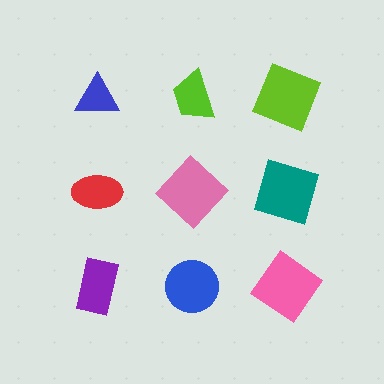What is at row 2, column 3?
A teal square.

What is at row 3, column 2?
A blue circle.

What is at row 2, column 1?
A red ellipse.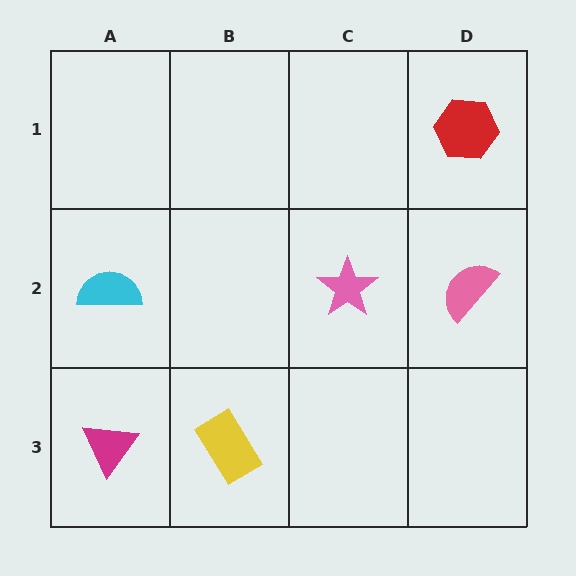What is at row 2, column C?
A pink star.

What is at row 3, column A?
A magenta triangle.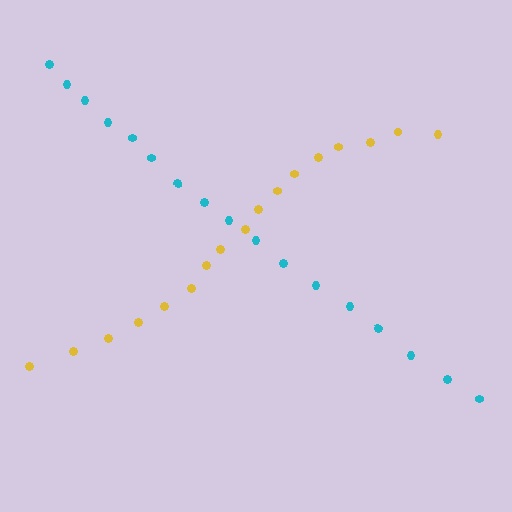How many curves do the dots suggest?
There are 2 distinct paths.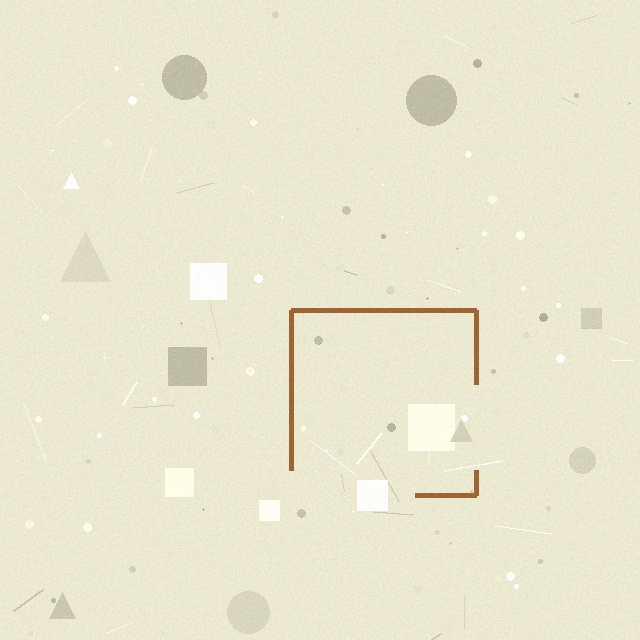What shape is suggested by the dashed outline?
The dashed outline suggests a square.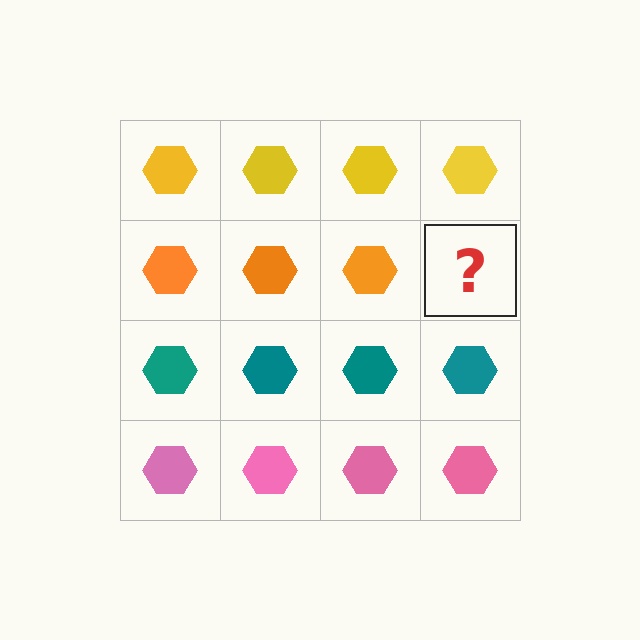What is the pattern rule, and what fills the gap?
The rule is that each row has a consistent color. The gap should be filled with an orange hexagon.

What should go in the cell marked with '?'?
The missing cell should contain an orange hexagon.